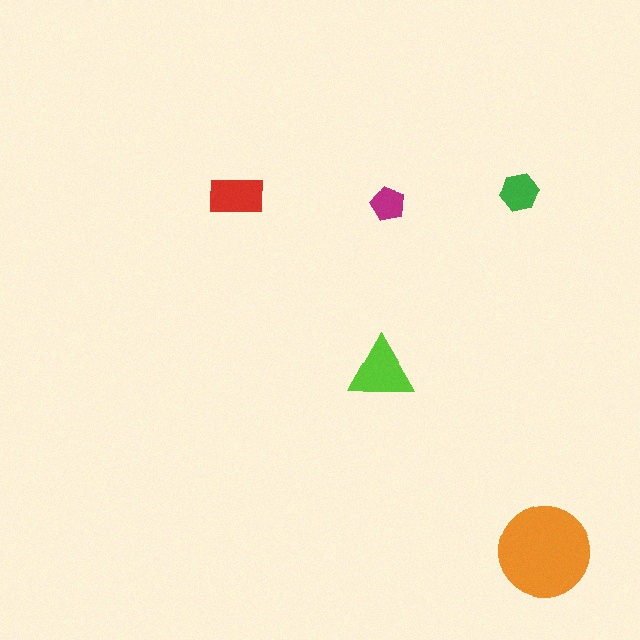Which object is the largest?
The orange circle.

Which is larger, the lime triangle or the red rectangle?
The lime triangle.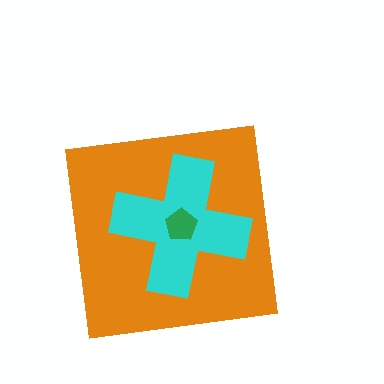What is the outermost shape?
The orange square.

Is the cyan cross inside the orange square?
Yes.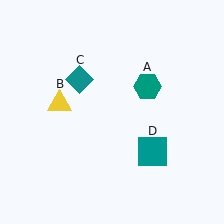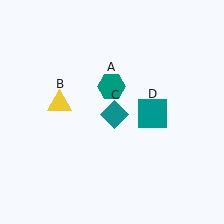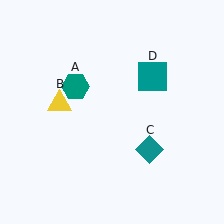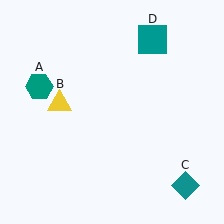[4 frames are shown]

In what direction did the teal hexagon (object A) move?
The teal hexagon (object A) moved left.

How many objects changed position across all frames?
3 objects changed position: teal hexagon (object A), teal diamond (object C), teal square (object D).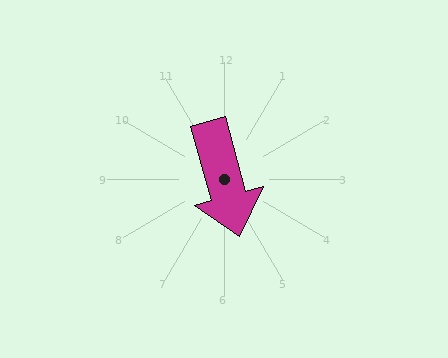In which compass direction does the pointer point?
South.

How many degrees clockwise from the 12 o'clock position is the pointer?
Approximately 165 degrees.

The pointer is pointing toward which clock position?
Roughly 5 o'clock.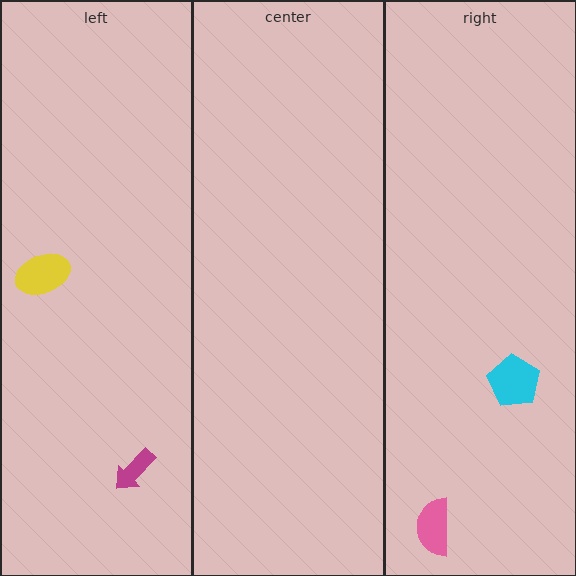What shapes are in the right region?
The pink semicircle, the cyan pentagon.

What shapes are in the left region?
The yellow ellipse, the magenta arrow.